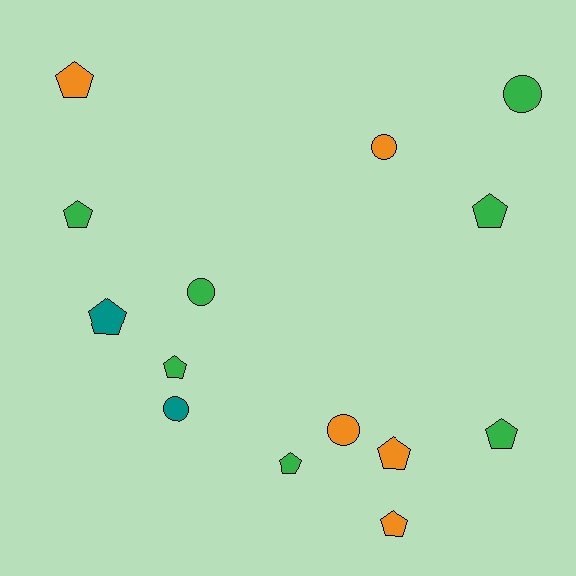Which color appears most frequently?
Green, with 7 objects.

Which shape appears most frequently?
Pentagon, with 9 objects.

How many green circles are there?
There are 2 green circles.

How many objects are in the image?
There are 14 objects.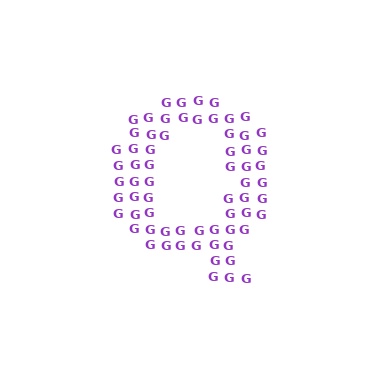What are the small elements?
The small elements are letter G's.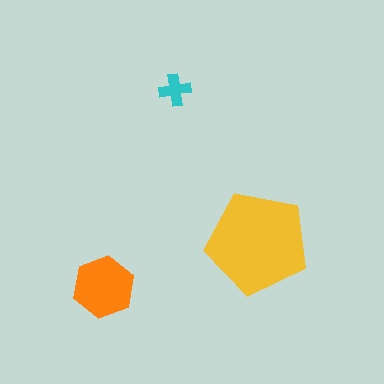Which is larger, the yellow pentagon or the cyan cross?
The yellow pentagon.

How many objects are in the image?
There are 3 objects in the image.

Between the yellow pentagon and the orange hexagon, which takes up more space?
The yellow pentagon.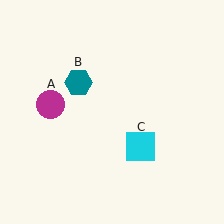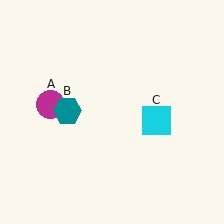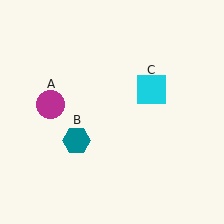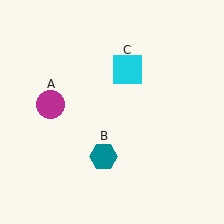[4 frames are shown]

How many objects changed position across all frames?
2 objects changed position: teal hexagon (object B), cyan square (object C).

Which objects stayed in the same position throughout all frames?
Magenta circle (object A) remained stationary.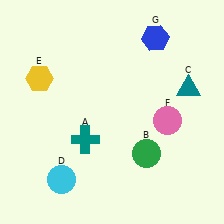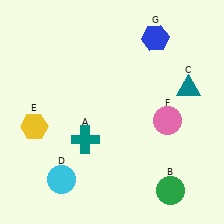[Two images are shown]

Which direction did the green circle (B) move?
The green circle (B) moved down.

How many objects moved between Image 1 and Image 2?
2 objects moved between the two images.